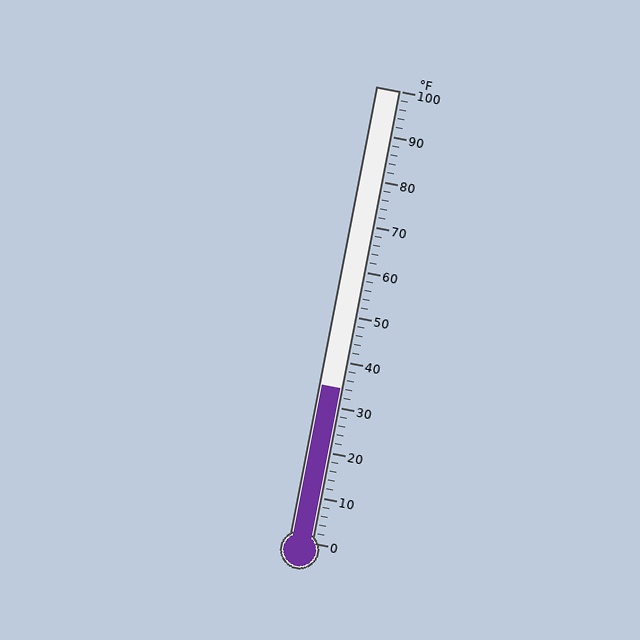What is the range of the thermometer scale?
The thermometer scale ranges from 0°F to 100°F.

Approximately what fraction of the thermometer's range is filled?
The thermometer is filled to approximately 35% of its range.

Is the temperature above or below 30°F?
The temperature is above 30°F.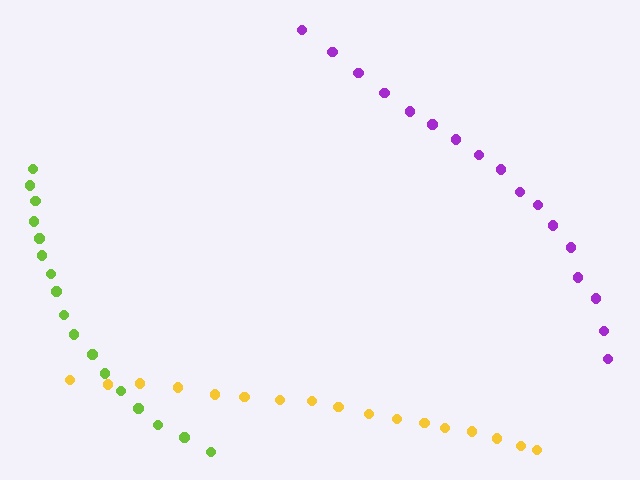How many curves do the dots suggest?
There are 3 distinct paths.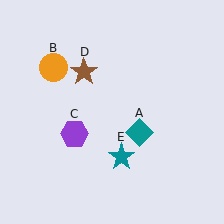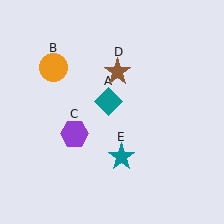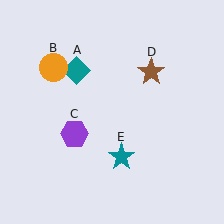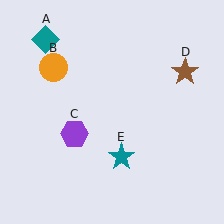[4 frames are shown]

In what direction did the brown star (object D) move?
The brown star (object D) moved right.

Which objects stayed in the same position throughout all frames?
Orange circle (object B) and purple hexagon (object C) and teal star (object E) remained stationary.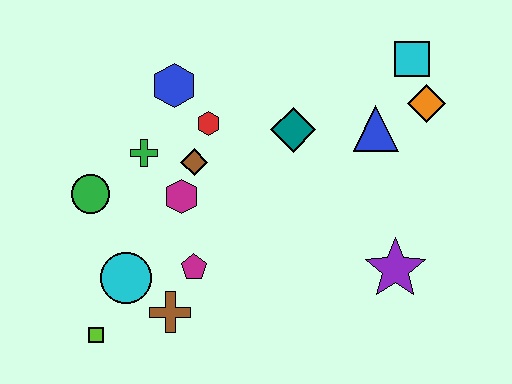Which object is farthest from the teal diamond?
The lime square is farthest from the teal diamond.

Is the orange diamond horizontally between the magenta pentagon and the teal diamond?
No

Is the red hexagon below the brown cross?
No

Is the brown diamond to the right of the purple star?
No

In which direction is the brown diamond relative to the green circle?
The brown diamond is to the right of the green circle.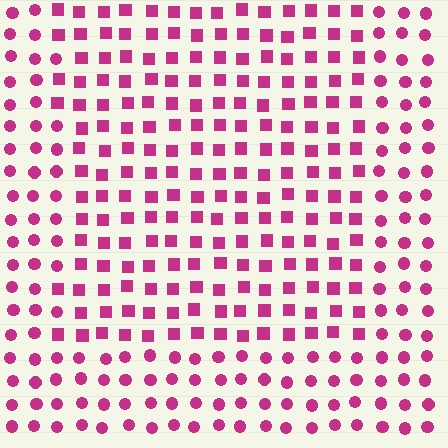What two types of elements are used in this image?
The image uses squares inside the rectangle region and circles outside it.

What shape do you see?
I see a rectangle.